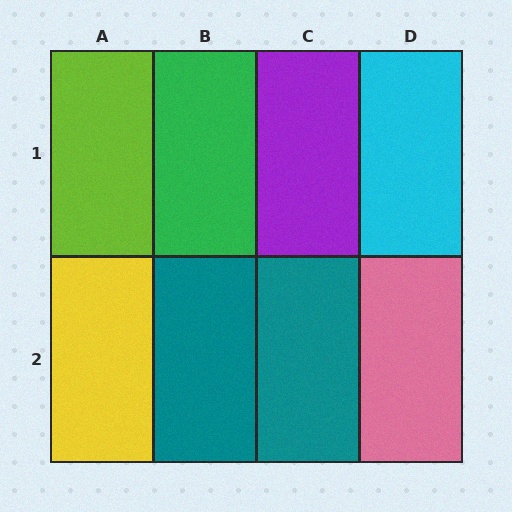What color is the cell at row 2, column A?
Yellow.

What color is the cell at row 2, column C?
Teal.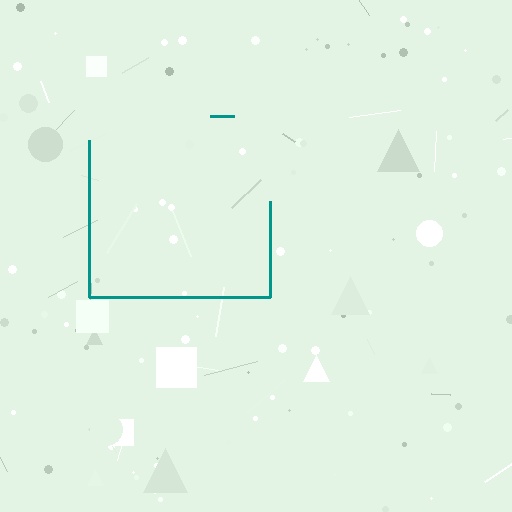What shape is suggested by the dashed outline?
The dashed outline suggests a square.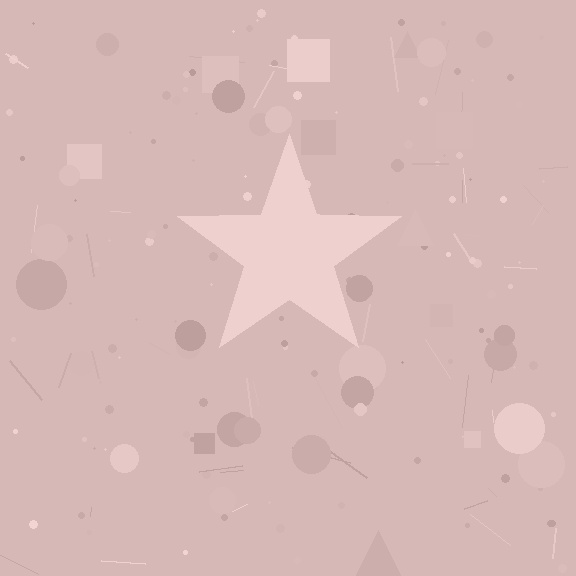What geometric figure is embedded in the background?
A star is embedded in the background.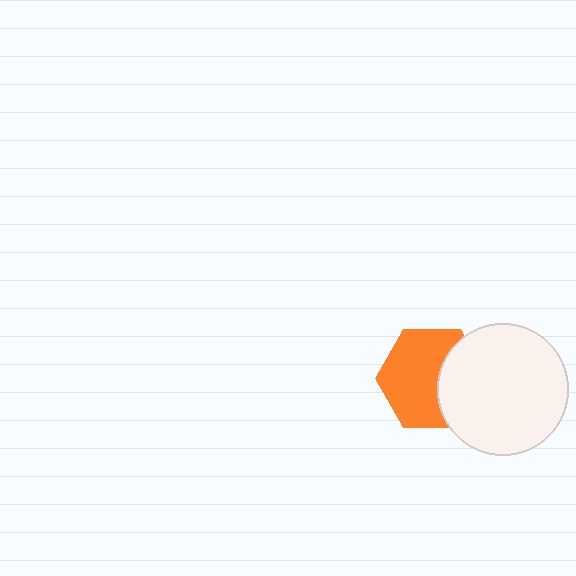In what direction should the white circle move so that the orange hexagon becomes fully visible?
The white circle should move right. That is the shortest direction to clear the overlap and leave the orange hexagon fully visible.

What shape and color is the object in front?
The object in front is a white circle.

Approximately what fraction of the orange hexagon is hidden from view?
Roughly 35% of the orange hexagon is hidden behind the white circle.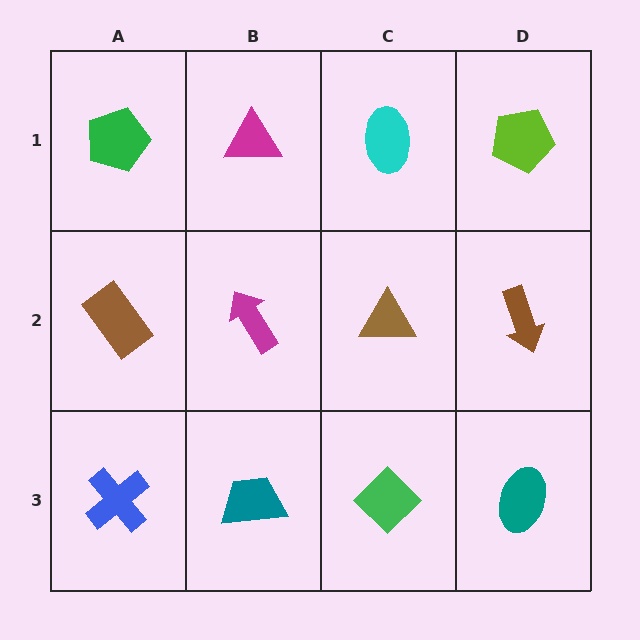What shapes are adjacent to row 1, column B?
A magenta arrow (row 2, column B), a green pentagon (row 1, column A), a cyan ellipse (row 1, column C).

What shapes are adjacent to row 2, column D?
A lime pentagon (row 1, column D), a teal ellipse (row 3, column D), a brown triangle (row 2, column C).